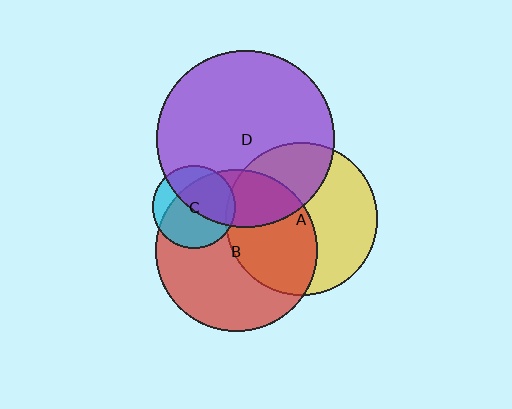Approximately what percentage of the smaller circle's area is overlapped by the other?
Approximately 75%.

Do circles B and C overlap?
Yes.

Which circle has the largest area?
Circle D (purple).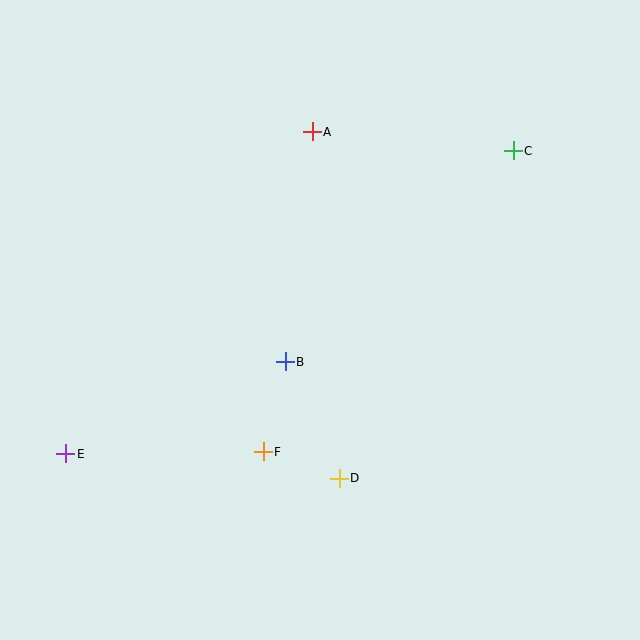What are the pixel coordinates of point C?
Point C is at (513, 151).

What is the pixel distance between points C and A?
The distance between C and A is 202 pixels.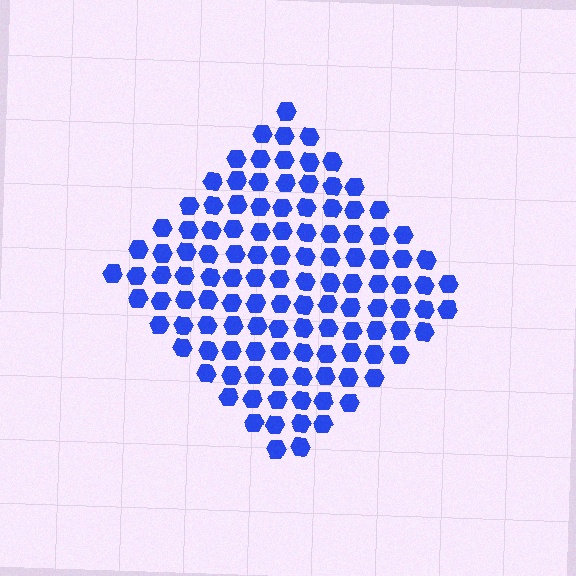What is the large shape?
The large shape is a diamond.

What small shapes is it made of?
It is made of small hexagons.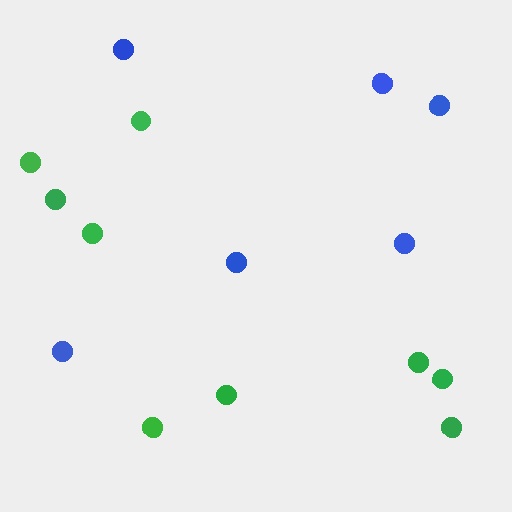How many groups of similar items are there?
There are 2 groups: one group of blue circles (6) and one group of green circles (9).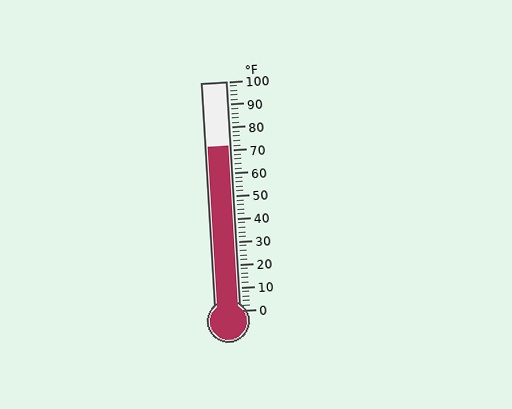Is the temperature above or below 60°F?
The temperature is above 60°F.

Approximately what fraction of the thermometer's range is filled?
The thermometer is filled to approximately 70% of its range.